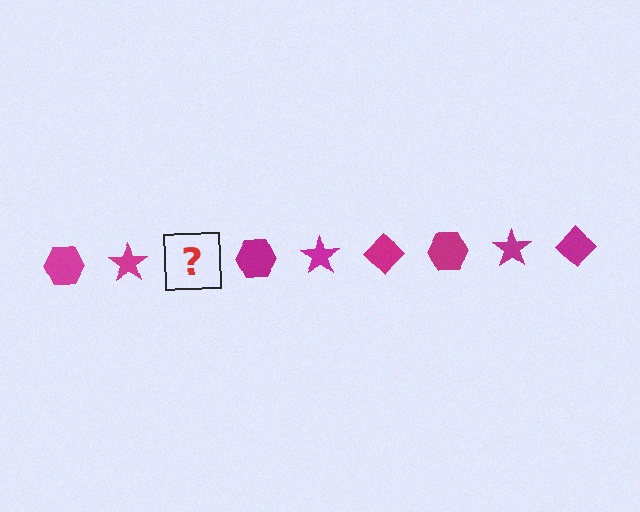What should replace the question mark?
The question mark should be replaced with a magenta diamond.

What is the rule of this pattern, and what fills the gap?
The rule is that the pattern cycles through hexagon, star, diamond shapes in magenta. The gap should be filled with a magenta diamond.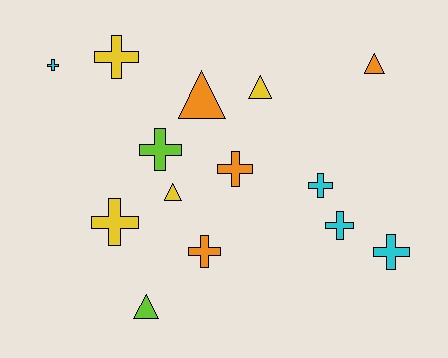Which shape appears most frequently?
Cross, with 9 objects.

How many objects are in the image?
There are 14 objects.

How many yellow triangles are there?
There are 2 yellow triangles.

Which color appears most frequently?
Orange, with 4 objects.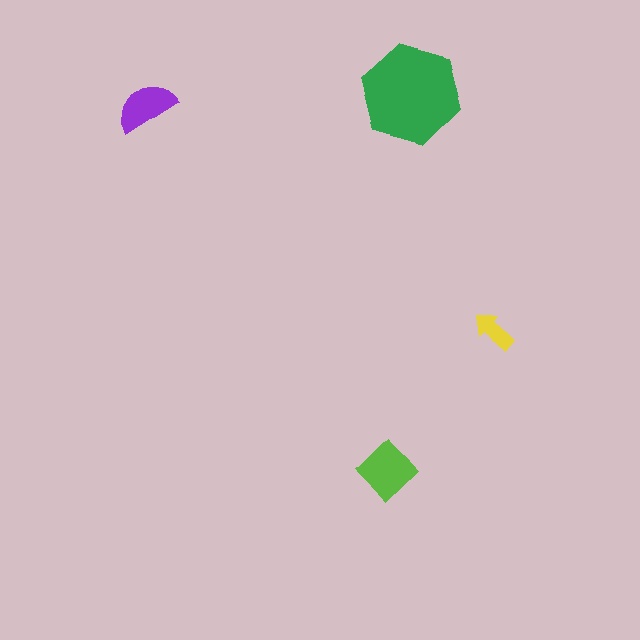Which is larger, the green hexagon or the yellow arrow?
The green hexagon.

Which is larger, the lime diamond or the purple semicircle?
The lime diamond.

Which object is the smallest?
The yellow arrow.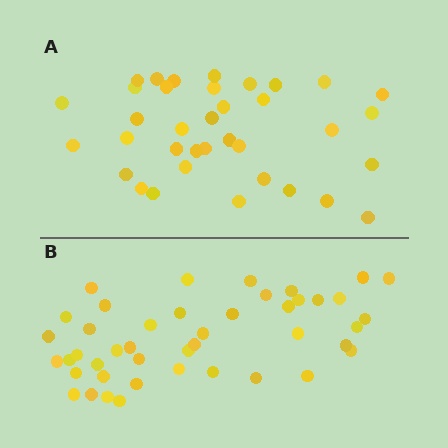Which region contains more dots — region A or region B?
Region B (the bottom region) has more dots.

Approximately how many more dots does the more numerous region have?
Region B has roughly 8 or so more dots than region A.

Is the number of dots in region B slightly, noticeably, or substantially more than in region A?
Region B has only slightly more — the two regions are fairly close. The ratio is roughly 1.2 to 1.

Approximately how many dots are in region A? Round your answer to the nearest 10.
About 40 dots. (The exact count is 36, which rounds to 40.)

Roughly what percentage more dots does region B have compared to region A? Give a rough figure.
About 20% more.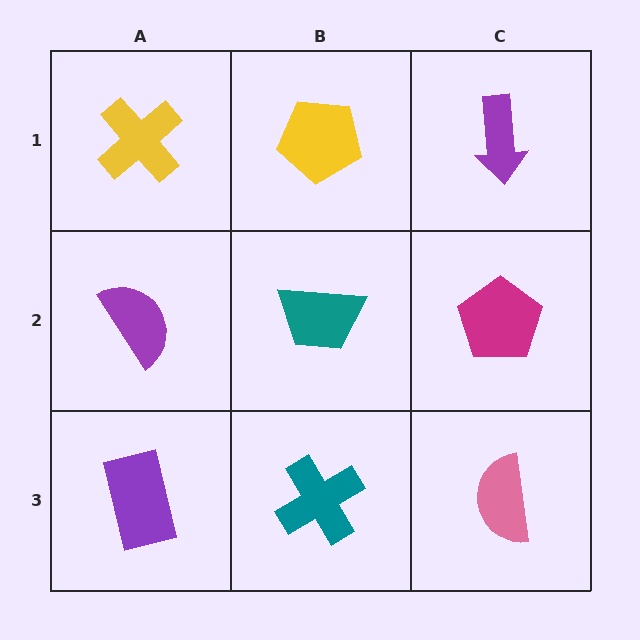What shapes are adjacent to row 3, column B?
A teal trapezoid (row 2, column B), a purple rectangle (row 3, column A), a pink semicircle (row 3, column C).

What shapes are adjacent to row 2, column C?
A purple arrow (row 1, column C), a pink semicircle (row 3, column C), a teal trapezoid (row 2, column B).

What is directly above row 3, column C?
A magenta pentagon.